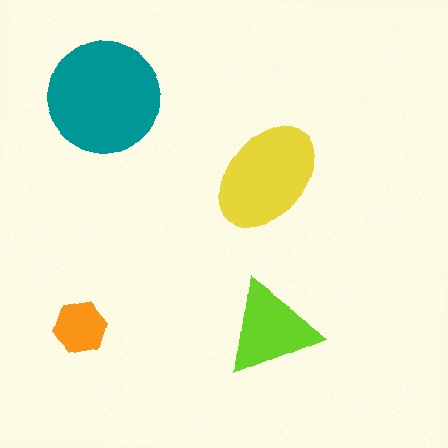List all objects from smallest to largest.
The orange hexagon, the lime triangle, the yellow ellipse, the teal circle.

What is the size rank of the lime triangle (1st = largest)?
3rd.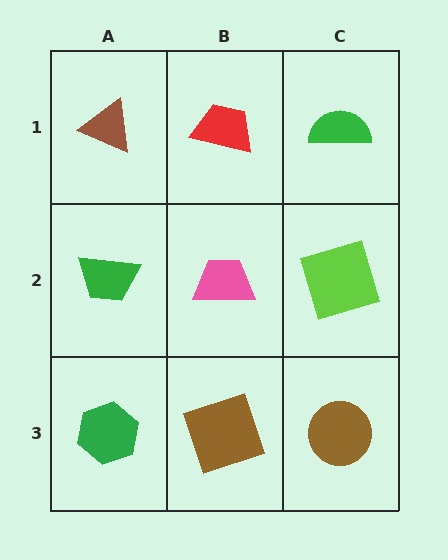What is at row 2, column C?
A lime square.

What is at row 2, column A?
A green trapezoid.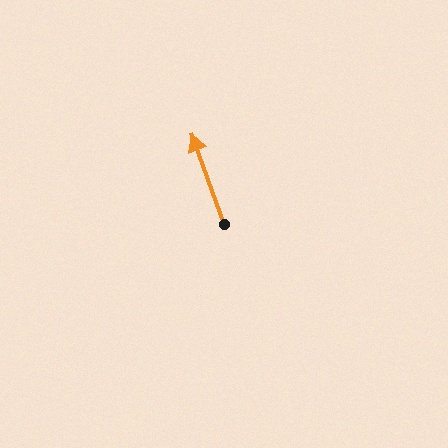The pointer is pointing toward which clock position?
Roughly 11 o'clock.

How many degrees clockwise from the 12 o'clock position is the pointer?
Approximately 340 degrees.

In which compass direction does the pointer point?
North.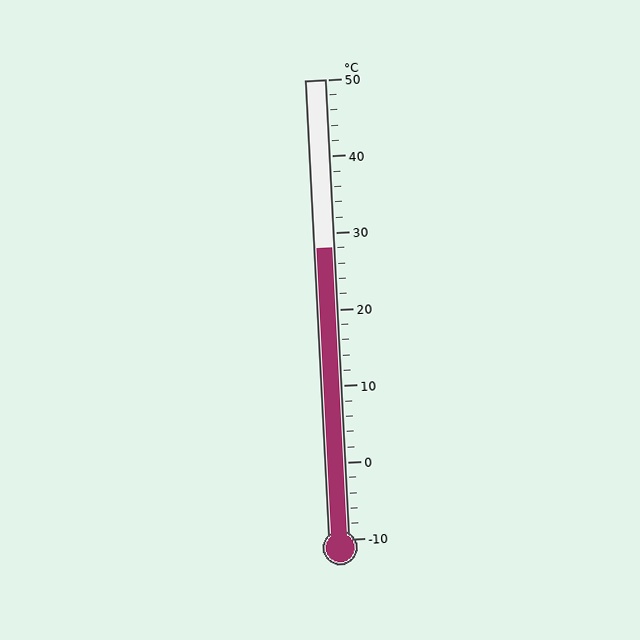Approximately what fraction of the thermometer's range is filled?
The thermometer is filled to approximately 65% of its range.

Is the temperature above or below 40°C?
The temperature is below 40°C.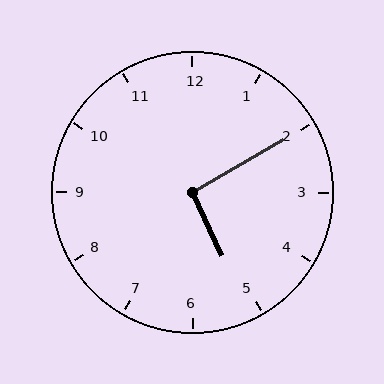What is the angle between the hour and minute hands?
Approximately 95 degrees.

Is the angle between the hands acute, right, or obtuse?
It is right.